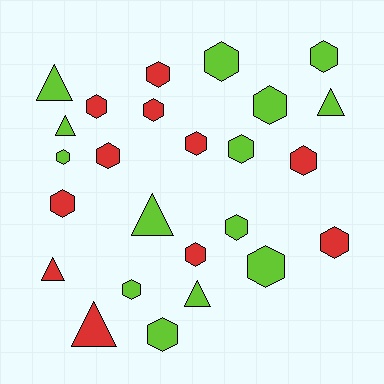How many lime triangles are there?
There are 5 lime triangles.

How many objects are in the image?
There are 25 objects.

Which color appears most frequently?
Lime, with 14 objects.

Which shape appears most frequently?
Hexagon, with 18 objects.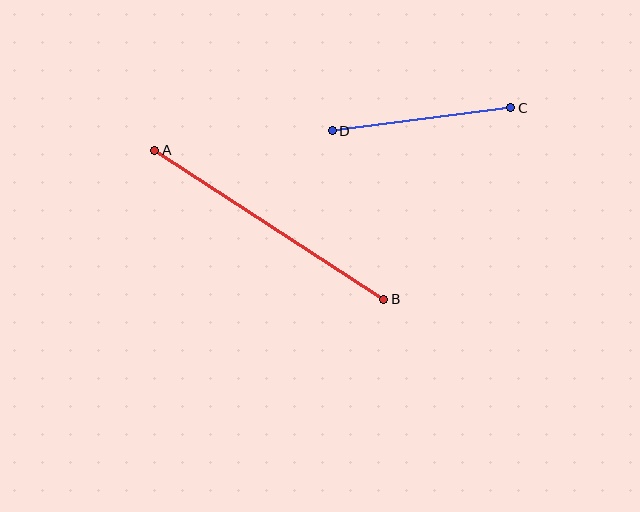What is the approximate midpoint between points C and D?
The midpoint is at approximately (421, 119) pixels.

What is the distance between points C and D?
The distance is approximately 180 pixels.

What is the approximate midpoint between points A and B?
The midpoint is at approximately (269, 225) pixels.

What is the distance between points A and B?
The distance is approximately 273 pixels.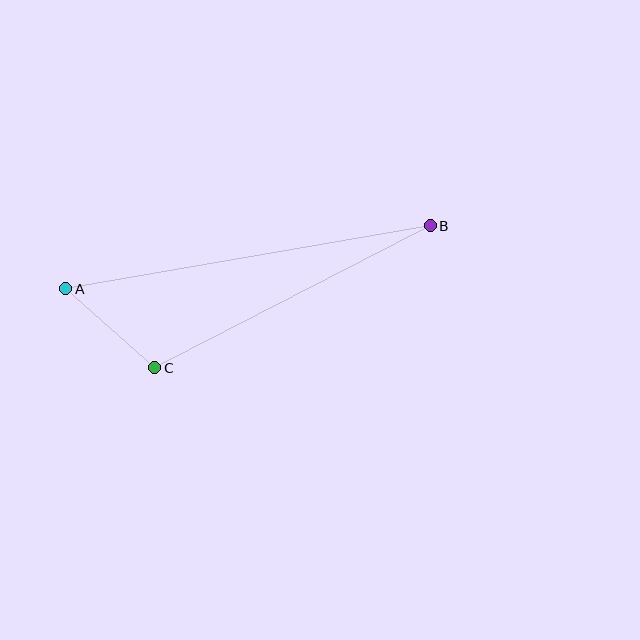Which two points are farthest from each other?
Points A and B are farthest from each other.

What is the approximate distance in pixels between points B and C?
The distance between B and C is approximately 309 pixels.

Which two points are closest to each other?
Points A and C are closest to each other.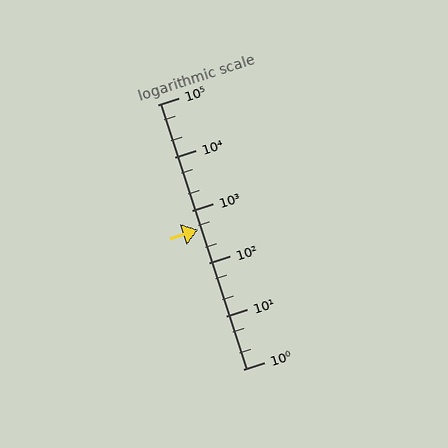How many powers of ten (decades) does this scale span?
The scale spans 5 decades, from 1 to 100000.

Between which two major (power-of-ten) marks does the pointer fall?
The pointer is between 100 and 1000.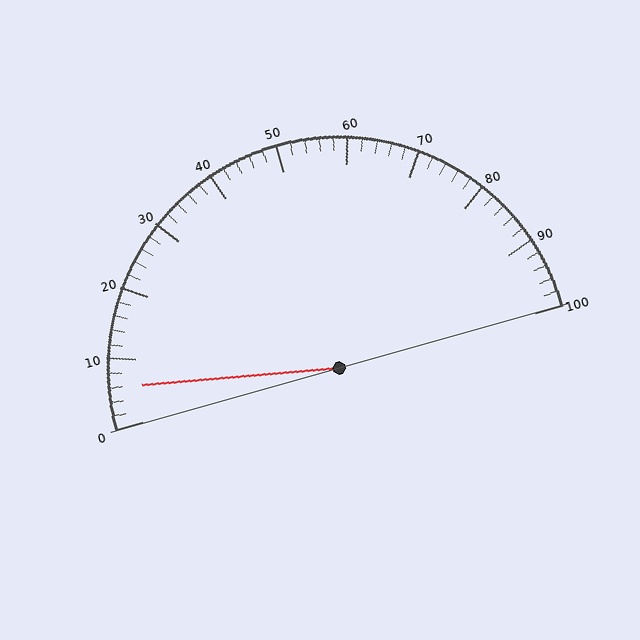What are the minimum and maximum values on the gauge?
The gauge ranges from 0 to 100.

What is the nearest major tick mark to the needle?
The nearest major tick mark is 10.